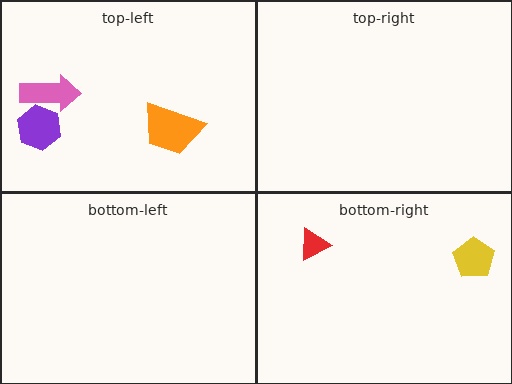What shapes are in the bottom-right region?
The red triangle, the yellow pentagon.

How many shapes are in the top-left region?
3.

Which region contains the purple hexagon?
The top-left region.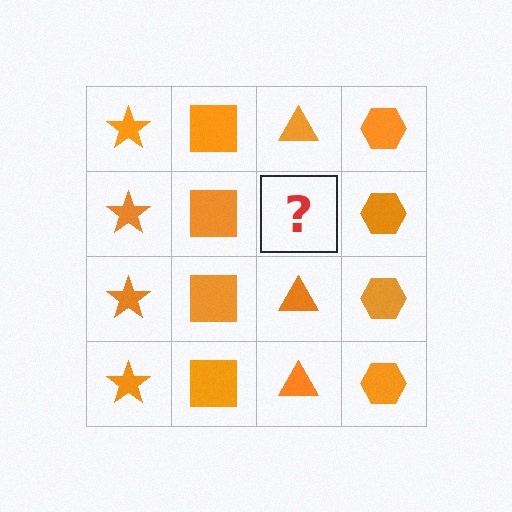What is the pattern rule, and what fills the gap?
The rule is that each column has a consistent shape. The gap should be filled with an orange triangle.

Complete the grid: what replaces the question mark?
The question mark should be replaced with an orange triangle.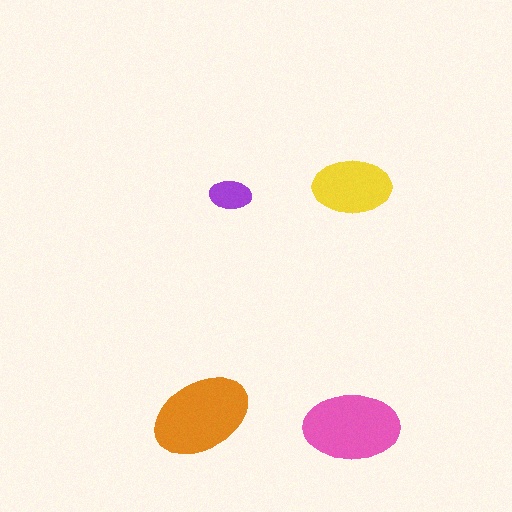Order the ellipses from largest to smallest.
the orange one, the pink one, the yellow one, the purple one.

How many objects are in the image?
There are 4 objects in the image.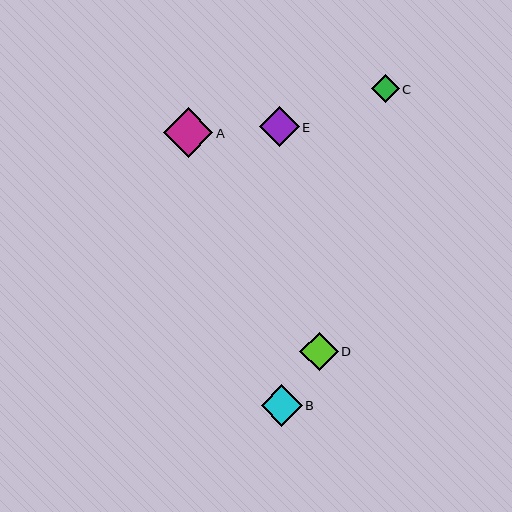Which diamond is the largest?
Diamond A is the largest with a size of approximately 49 pixels.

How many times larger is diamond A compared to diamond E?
Diamond A is approximately 1.2 times the size of diamond E.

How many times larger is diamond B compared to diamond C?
Diamond B is approximately 1.5 times the size of diamond C.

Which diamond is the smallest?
Diamond C is the smallest with a size of approximately 28 pixels.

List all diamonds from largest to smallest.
From largest to smallest: A, B, E, D, C.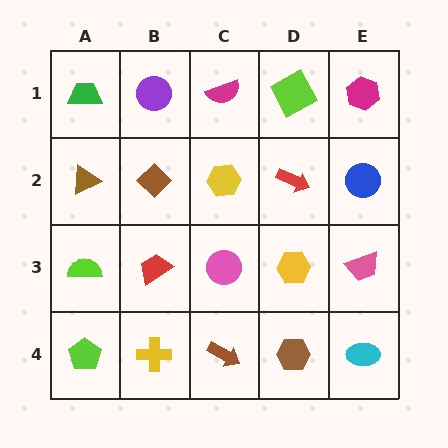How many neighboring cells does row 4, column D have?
3.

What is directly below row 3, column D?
A brown hexagon.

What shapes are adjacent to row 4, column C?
A pink circle (row 3, column C), a yellow cross (row 4, column B), a brown hexagon (row 4, column D).